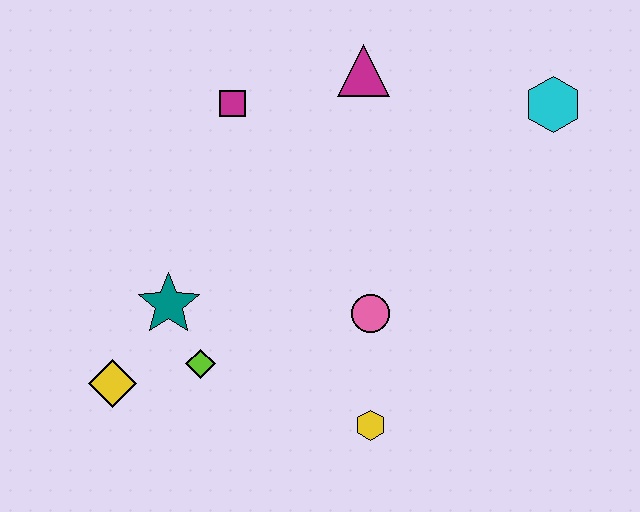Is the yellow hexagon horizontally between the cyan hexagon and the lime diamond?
Yes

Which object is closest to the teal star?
The lime diamond is closest to the teal star.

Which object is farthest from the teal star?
The cyan hexagon is farthest from the teal star.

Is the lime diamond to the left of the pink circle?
Yes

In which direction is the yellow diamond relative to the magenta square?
The yellow diamond is below the magenta square.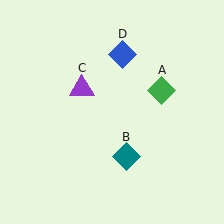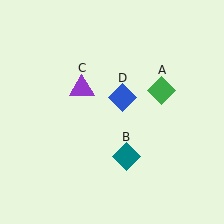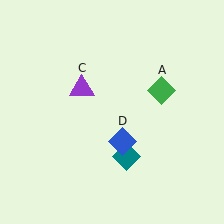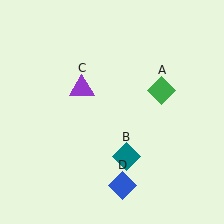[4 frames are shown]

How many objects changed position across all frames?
1 object changed position: blue diamond (object D).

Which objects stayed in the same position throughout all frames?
Green diamond (object A) and teal diamond (object B) and purple triangle (object C) remained stationary.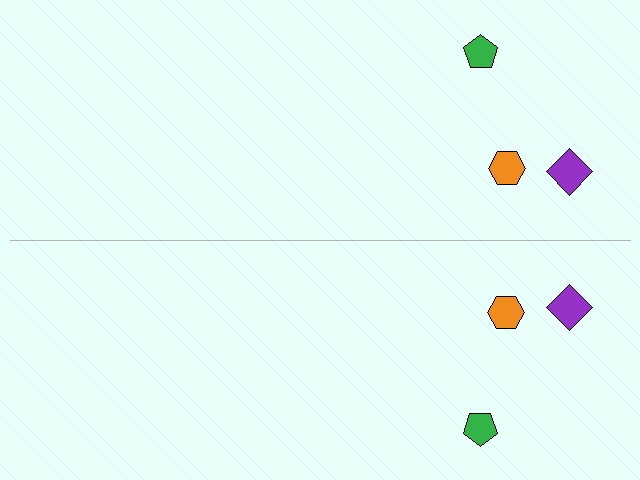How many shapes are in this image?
There are 6 shapes in this image.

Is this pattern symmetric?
Yes, this pattern has bilateral (reflection) symmetry.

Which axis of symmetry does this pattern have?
The pattern has a horizontal axis of symmetry running through the center of the image.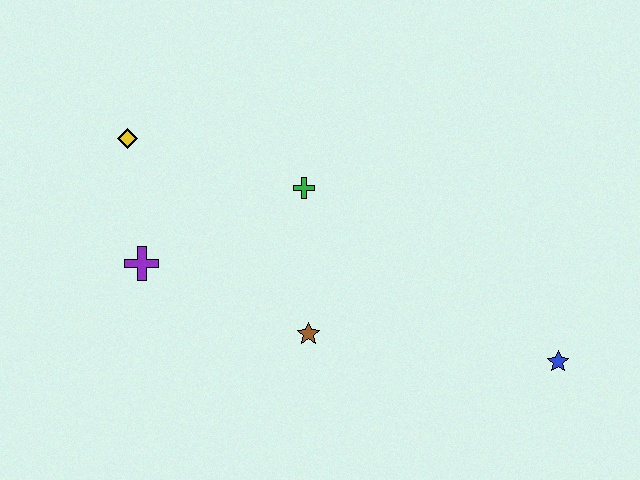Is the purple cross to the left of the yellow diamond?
No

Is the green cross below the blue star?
No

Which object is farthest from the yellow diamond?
The blue star is farthest from the yellow diamond.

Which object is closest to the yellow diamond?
The purple cross is closest to the yellow diamond.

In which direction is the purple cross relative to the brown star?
The purple cross is to the left of the brown star.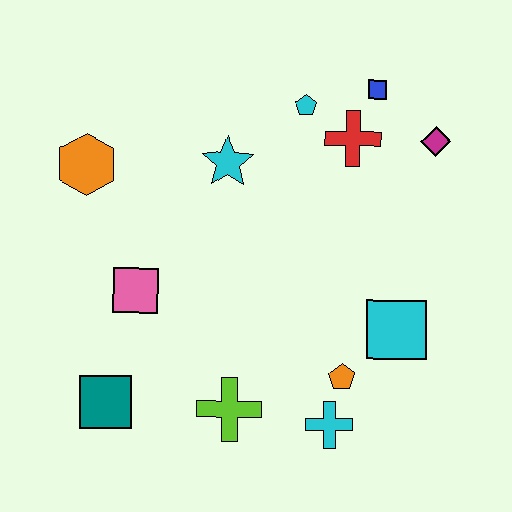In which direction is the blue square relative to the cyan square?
The blue square is above the cyan square.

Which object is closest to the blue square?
The red cross is closest to the blue square.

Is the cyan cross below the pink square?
Yes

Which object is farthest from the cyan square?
The orange hexagon is farthest from the cyan square.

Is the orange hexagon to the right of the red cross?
No